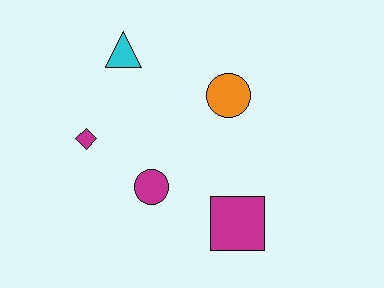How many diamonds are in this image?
There is 1 diamond.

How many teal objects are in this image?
There are no teal objects.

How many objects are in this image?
There are 5 objects.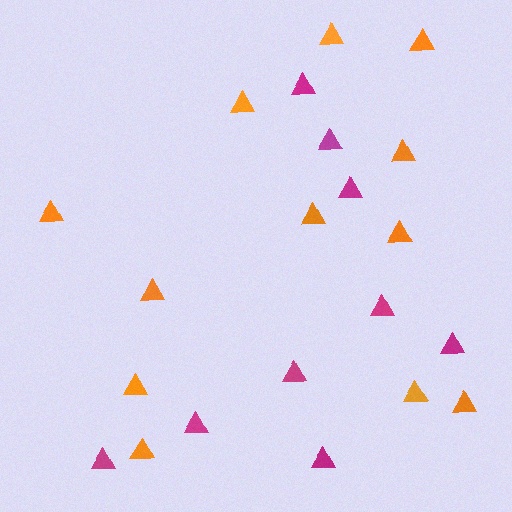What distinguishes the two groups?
There are 2 groups: one group of magenta triangles (9) and one group of orange triangles (12).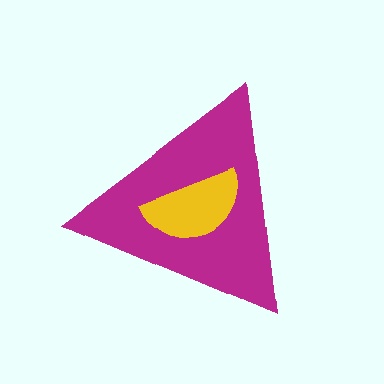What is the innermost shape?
The yellow semicircle.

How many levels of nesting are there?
2.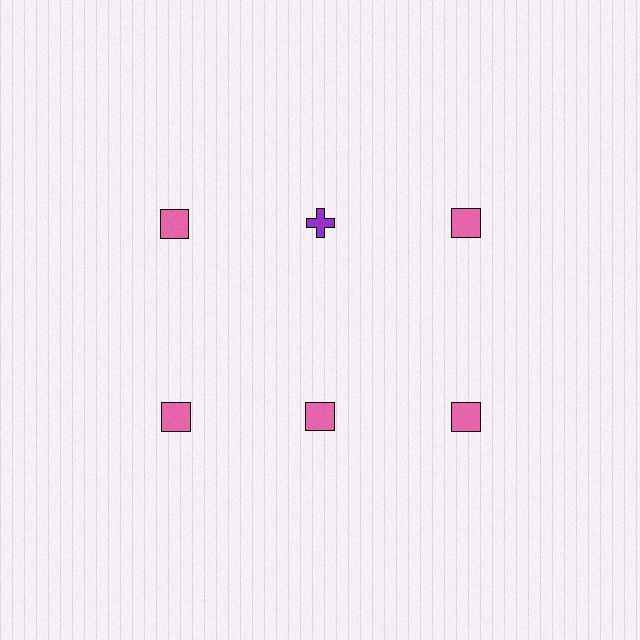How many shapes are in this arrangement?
There are 6 shapes arranged in a grid pattern.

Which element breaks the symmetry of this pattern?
The purple cross in the top row, second from left column breaks the symmetry. All other shapes are pink squares.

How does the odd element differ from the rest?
It differs in both color (purple instead of pink) and shape (cross instead of square).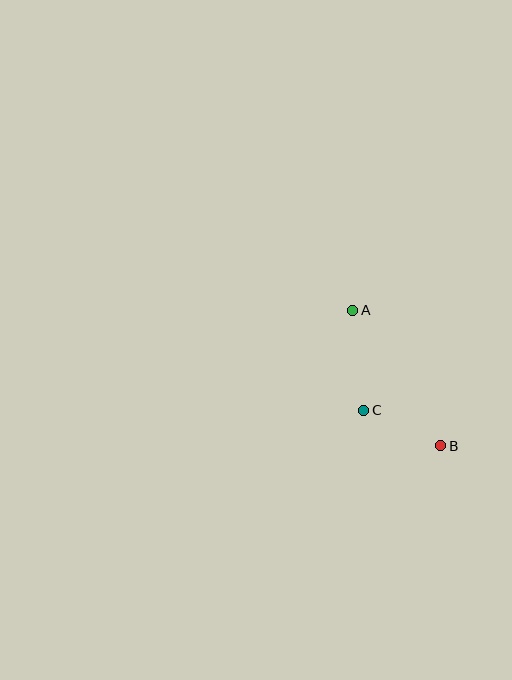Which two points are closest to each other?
Points B and C are closest to each other.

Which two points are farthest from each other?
Points A and B are farthest from each other.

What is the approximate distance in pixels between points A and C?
The distance between A and C is approximately 100 pixels.